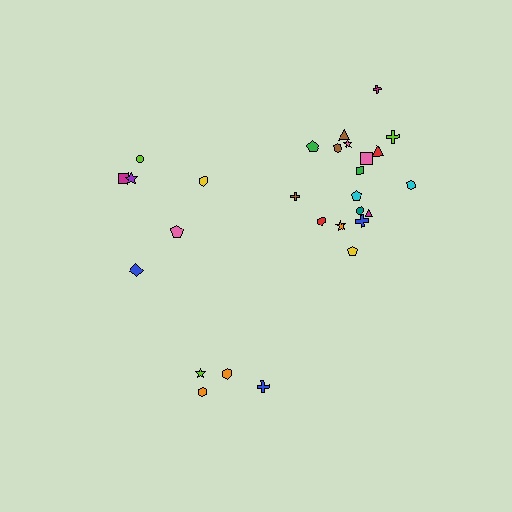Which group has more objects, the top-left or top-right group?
The top-right group.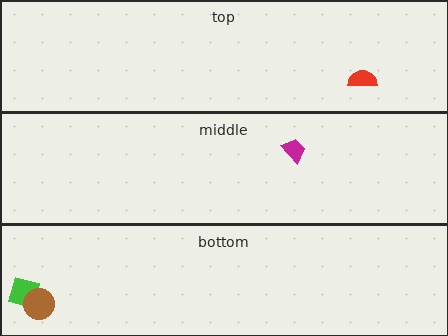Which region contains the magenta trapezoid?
The middle region.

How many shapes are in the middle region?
1.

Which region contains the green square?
The bottom region.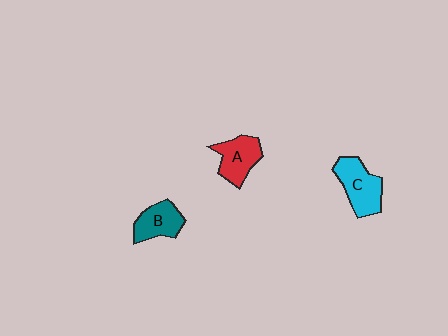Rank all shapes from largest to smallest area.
From largest to smallest: C (cyan), A (red), B (teal).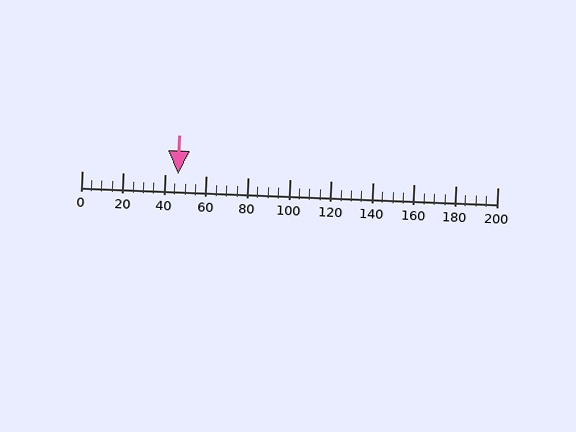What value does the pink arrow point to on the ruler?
The pink arrow points to approximately 46.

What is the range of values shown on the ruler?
The ruler shows values from 0 to 200.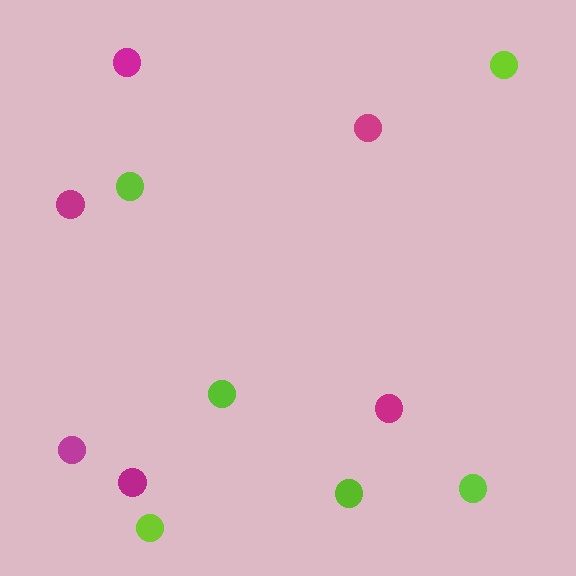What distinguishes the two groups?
There are 2 groups: one group of lime circles (6) and one group of magenta circles (6).